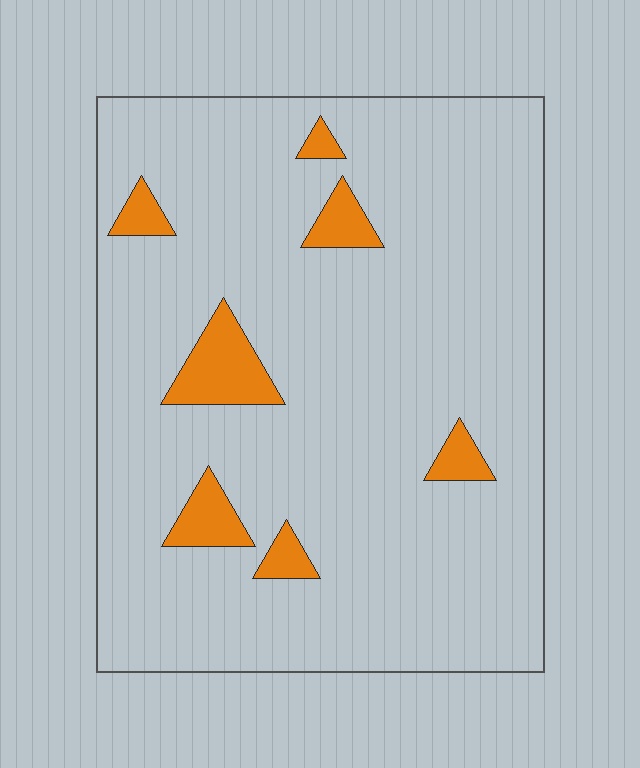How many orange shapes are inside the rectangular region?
7.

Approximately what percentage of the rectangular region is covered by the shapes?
Approximately 10%.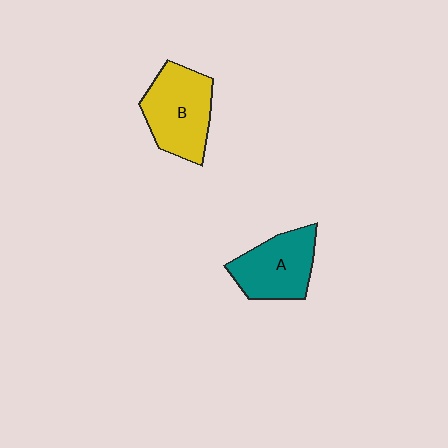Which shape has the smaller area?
Shape A (teal).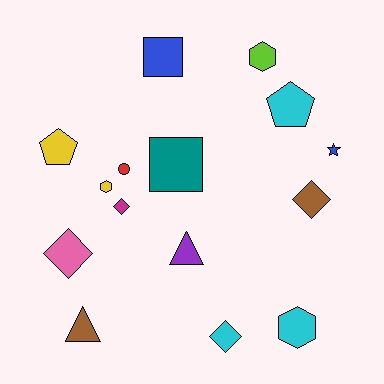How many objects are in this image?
There are 15 objects.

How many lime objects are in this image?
There is 1 lime object.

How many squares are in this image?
There are 2 squares.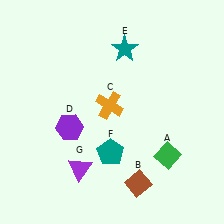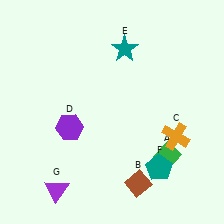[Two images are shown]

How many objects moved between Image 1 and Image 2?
3 objects moved between the two images.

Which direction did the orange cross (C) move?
The orange cross (C) moved right.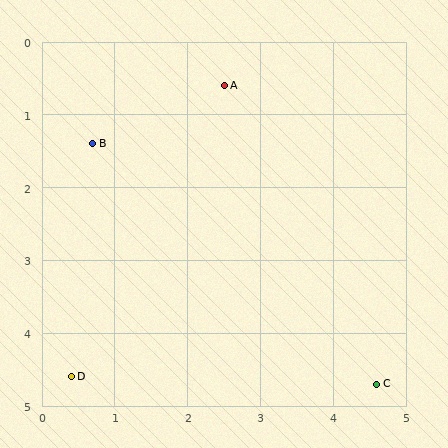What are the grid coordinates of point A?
Point A is at approximately (2.5, 0.6).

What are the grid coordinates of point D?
Point D is at approximately (0.4, 4.6).